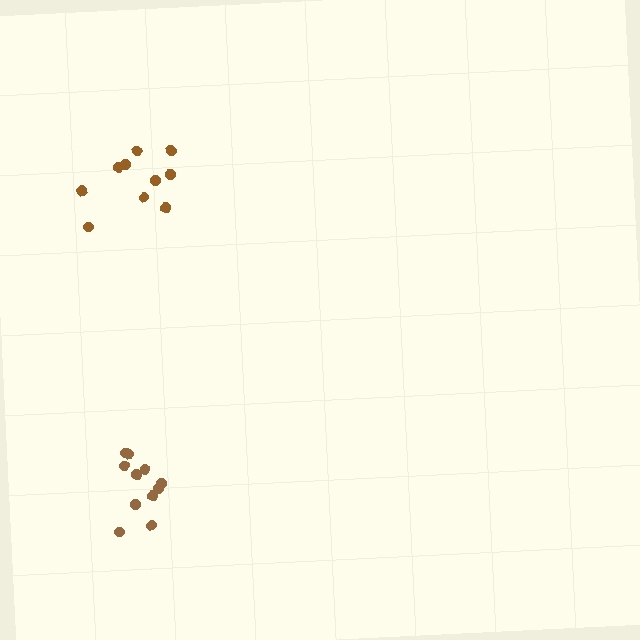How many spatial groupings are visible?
There are 2 spatial groupings.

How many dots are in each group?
Group 1: 11 dots, Group 2: 10 dots (21 total).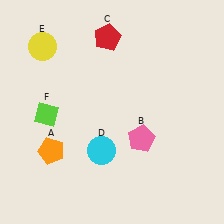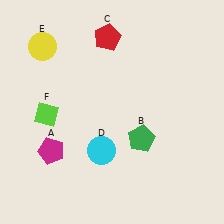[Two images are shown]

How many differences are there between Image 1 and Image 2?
There are 2 differences between the two images.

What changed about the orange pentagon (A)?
In Image 1, A is orange. In Image 2, it changed to magenta.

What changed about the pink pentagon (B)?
In Image 1, B is pink. In Image 2, it changed to green.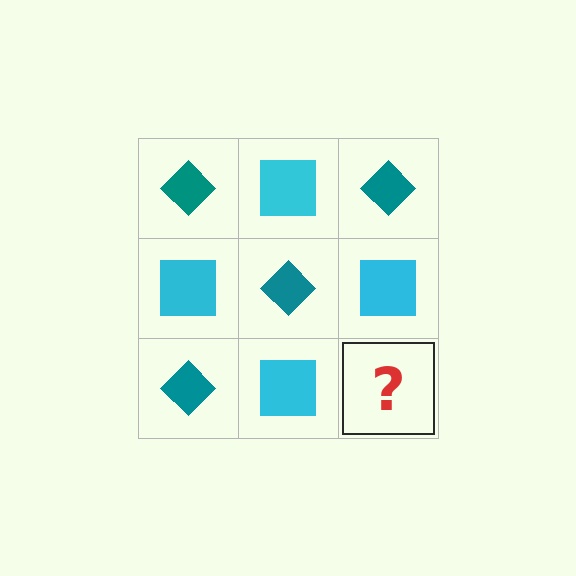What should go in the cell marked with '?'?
The missing cell should contain a teal diamond.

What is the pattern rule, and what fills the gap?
The rule is that it alternates teal diamond and cyan square in a checkerboard pattern. The gap should be filled with a teal diamond.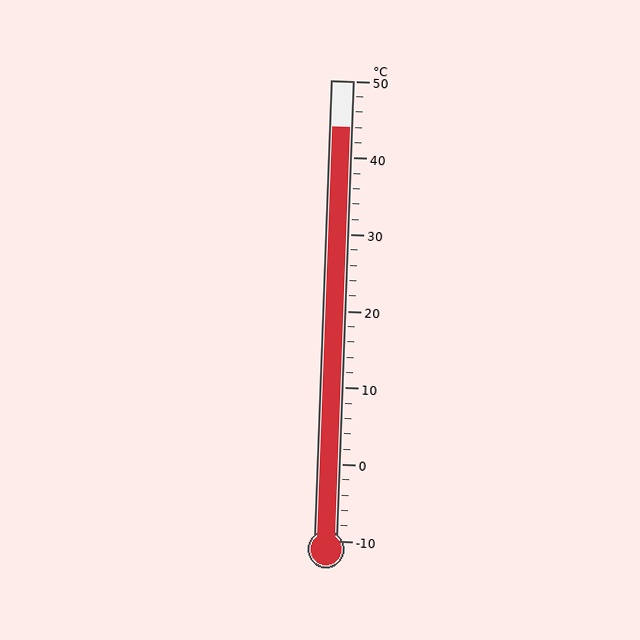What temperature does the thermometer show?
The thermometer shows approximately 44°C.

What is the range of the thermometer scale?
The thermometer scale ranges from -10°C to 50°C.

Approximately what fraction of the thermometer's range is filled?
The thermometer is filled to approximately 90% of its range.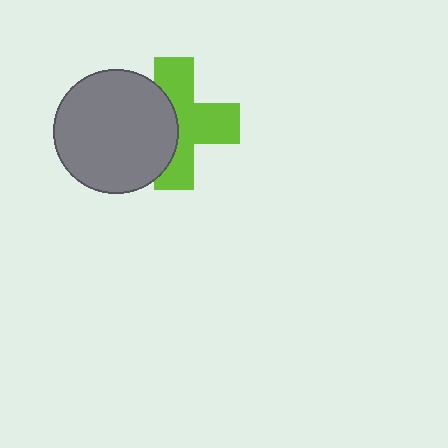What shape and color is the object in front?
The object in front is a gray circle.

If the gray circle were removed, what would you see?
You would see the complete lime cross.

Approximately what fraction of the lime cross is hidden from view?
Roughly 41% of the lime cross is hidden behind the gray circle.